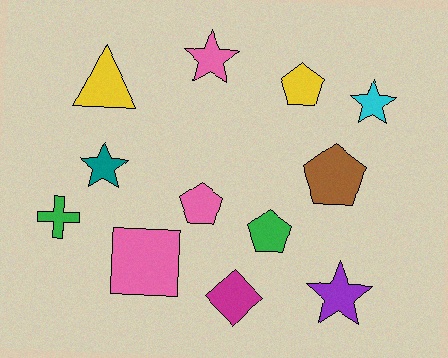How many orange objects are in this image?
There are no orange objects.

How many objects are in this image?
There are 12 objects.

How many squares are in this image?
There is 1 square.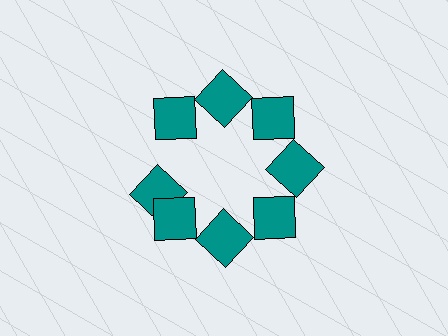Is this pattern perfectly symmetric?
No. The 8 teal squares are arranged in a ring, but one element near the 9 o'clock position is rotated out of alignment along the ring, breaking the 8-fold rotational symmetry.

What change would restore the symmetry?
The symmetry would be restored by rotating it back into even spacing with its neighbors so that all 8 squares sit at equal angles and equal distance from the center.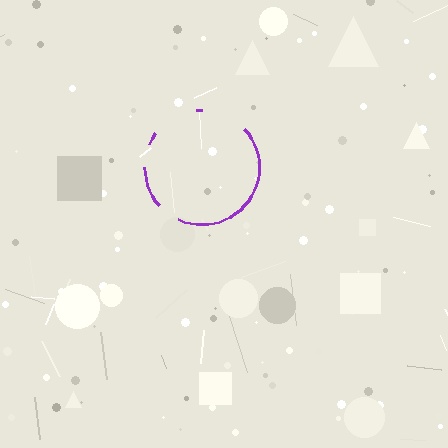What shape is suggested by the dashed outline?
The dashed outline suggests a circle.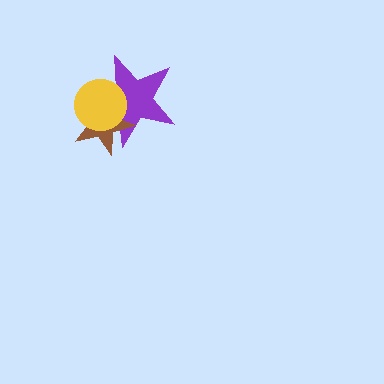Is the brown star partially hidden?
Yes, it is partially covered by another shape.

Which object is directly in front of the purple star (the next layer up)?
The brown star is directly in front of the purple star.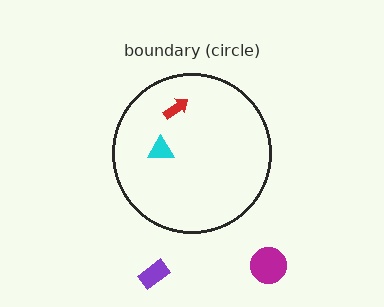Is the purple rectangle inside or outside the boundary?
Outside.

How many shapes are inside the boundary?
2 inside, 2 outside.